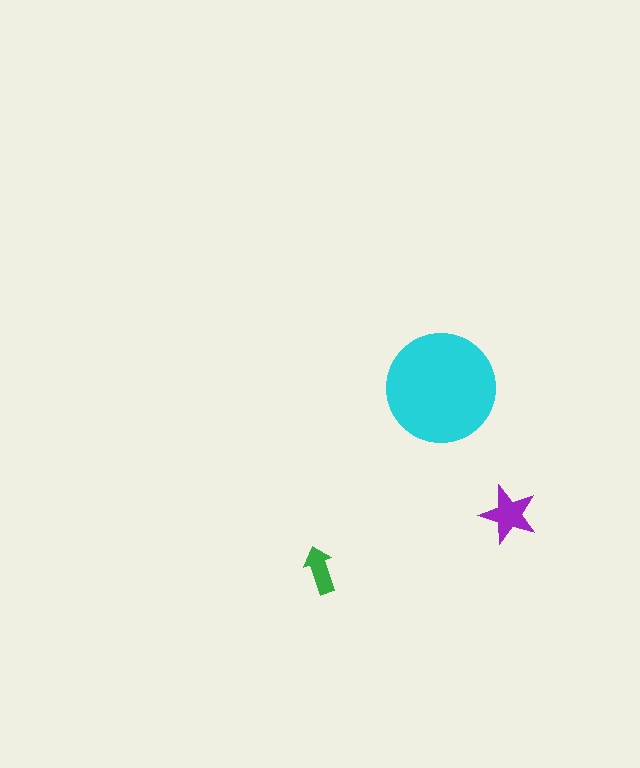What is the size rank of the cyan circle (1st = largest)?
1st.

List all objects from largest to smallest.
The cyan circle, the purple star, the green arrow.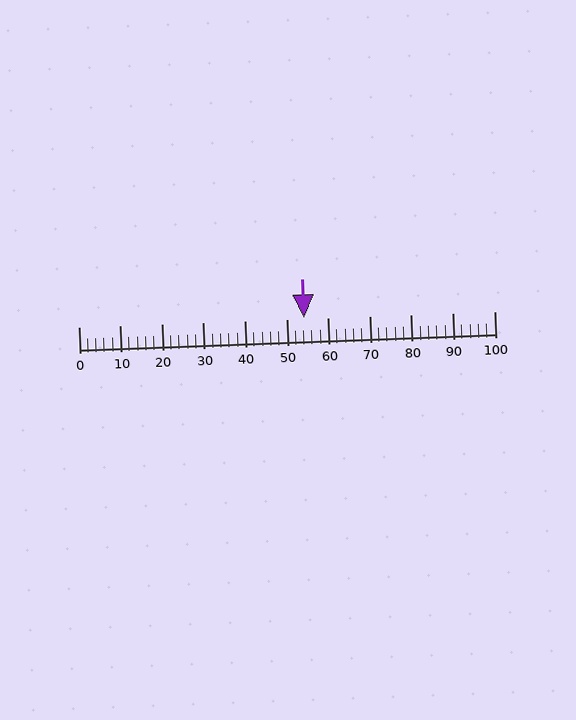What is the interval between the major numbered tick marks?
The major tick marks are spaced 10 units apart.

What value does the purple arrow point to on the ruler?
The purple arrow points to approximately 54.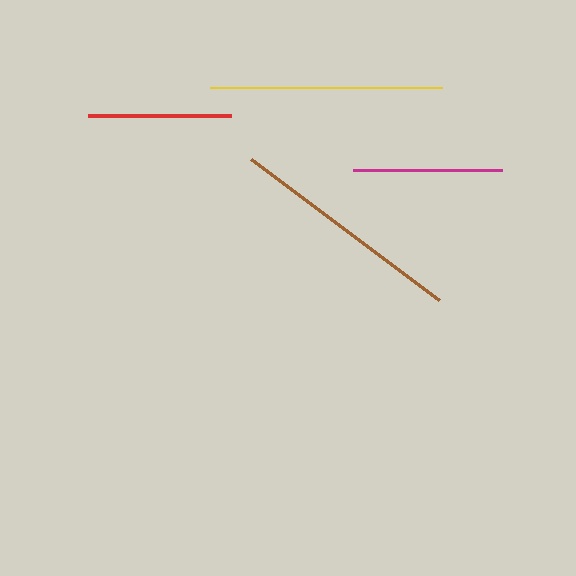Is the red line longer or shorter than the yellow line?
The yellow line is longer than the red line.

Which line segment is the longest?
The brown line is the longest at approximately 235 pixels.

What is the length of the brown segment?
The brown segment is approximately 235 pixels long.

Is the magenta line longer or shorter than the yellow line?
The yellow line is longer than the magenta line.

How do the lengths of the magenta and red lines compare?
The magenta and red lines are approximately the same length.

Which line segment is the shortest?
The red line is the shortest at approximately 143 pixels.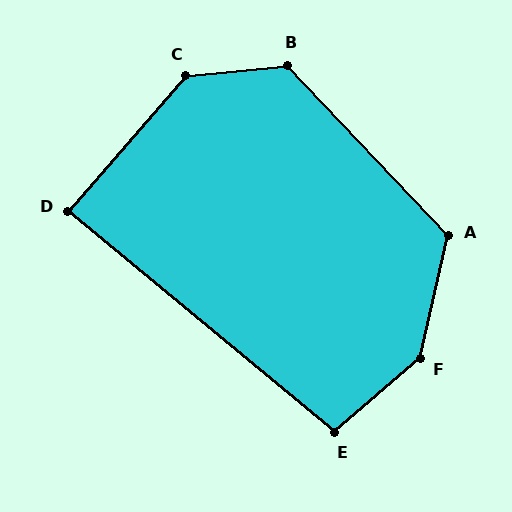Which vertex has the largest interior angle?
F, at approximately 144 degrees.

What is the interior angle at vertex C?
Approximately 137 degrees (obtuse).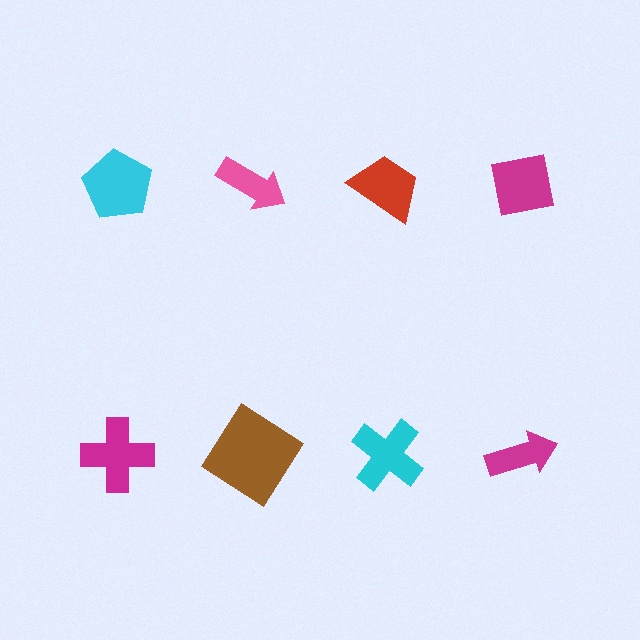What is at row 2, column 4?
A magenta arrow.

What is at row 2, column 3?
A cyan cross.